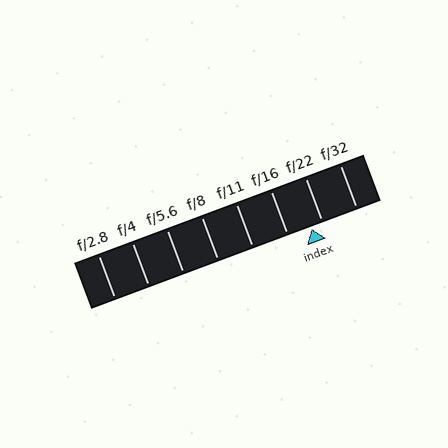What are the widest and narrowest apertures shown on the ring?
The widest aperture shown is f/2.8 and the narrowest is f/32.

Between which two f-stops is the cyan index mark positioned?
The index mark is between f/16 and f/22.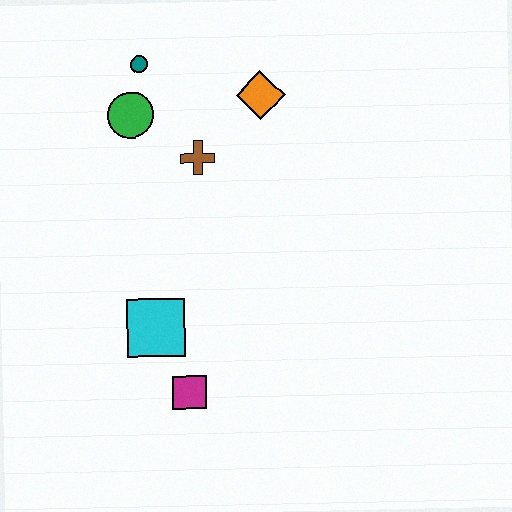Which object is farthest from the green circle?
The magenta square is farthest from the green circle.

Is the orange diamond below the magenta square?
No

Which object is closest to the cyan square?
The magenta square is closest to the cyan square.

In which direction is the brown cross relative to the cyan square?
The brown cross is above the cyan square.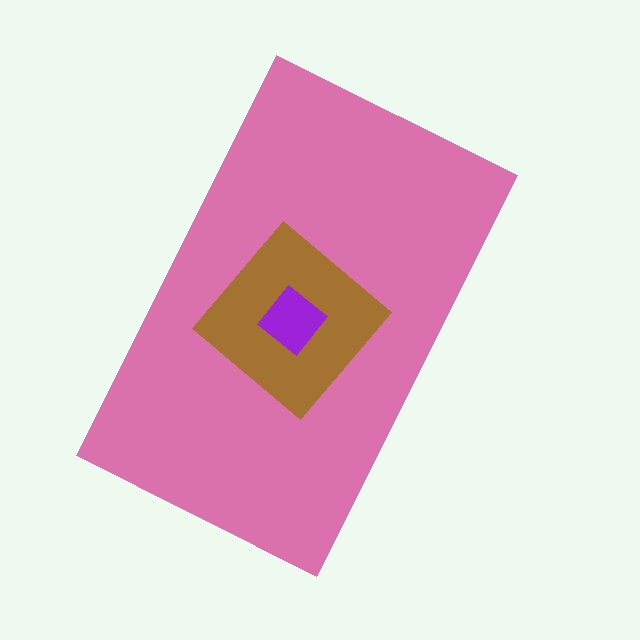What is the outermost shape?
The pink rectangle.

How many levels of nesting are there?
3.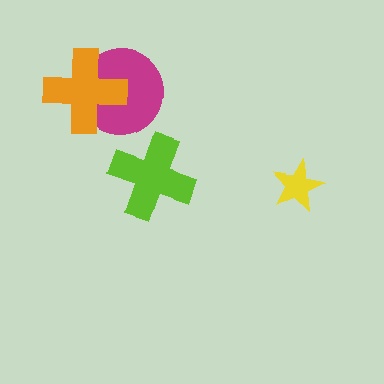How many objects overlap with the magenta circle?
1 object overlaps with the magenta circle.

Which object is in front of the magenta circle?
The orange cross is in front of the magenta circle.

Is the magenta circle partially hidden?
Yes, it is partially covered by another shape.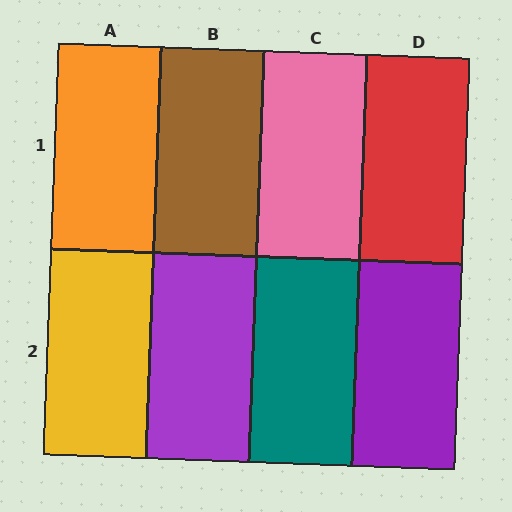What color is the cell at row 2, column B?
Purple.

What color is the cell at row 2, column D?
Purple.